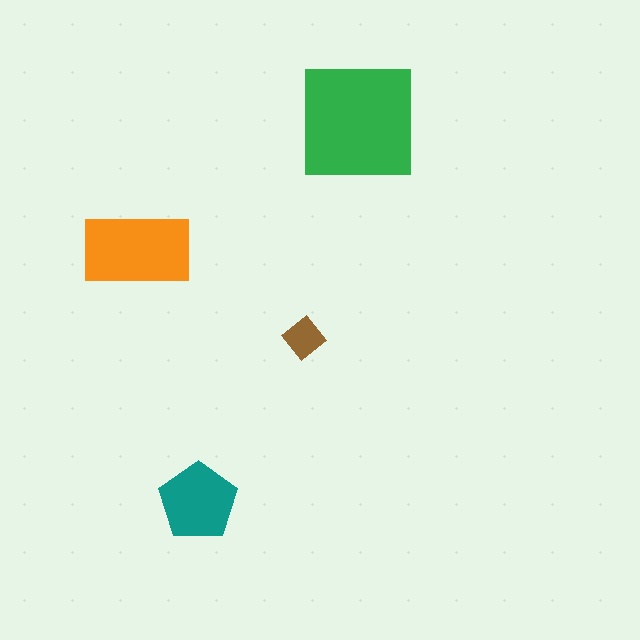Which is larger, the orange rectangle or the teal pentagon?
The orange rectangle.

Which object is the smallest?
The brown diamond.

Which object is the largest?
The green square.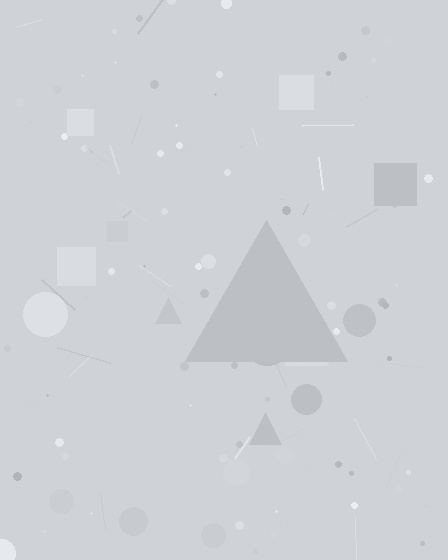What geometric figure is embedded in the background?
A triangle is embedded in the background.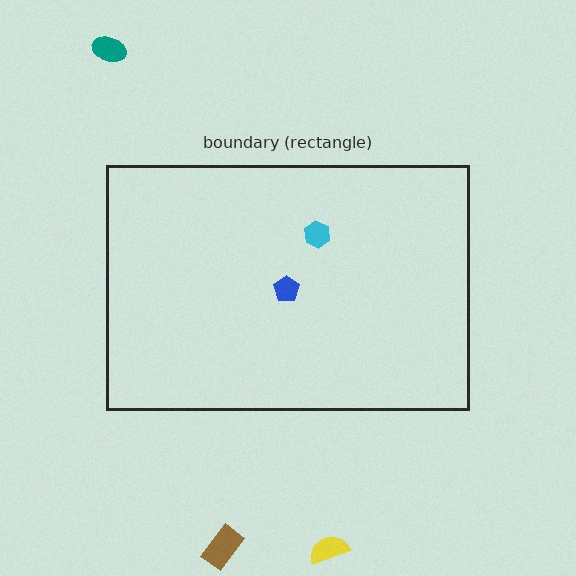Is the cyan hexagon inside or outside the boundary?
Inside.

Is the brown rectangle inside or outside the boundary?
Outside.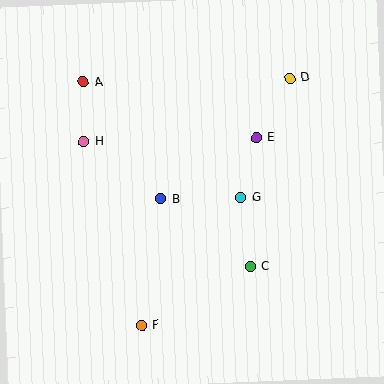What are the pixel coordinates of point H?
Point H is at (84, 142).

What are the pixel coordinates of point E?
Point E is at (256, 137).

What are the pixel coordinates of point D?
Point D is at (290, 78).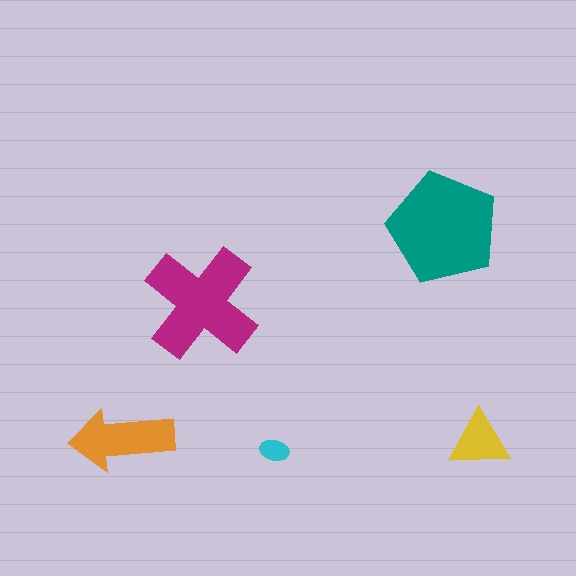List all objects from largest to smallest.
The teal pentagon, the magenta cross, the orange arrow, the yellow triangle, the cyan ellipse.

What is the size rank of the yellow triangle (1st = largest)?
4th.